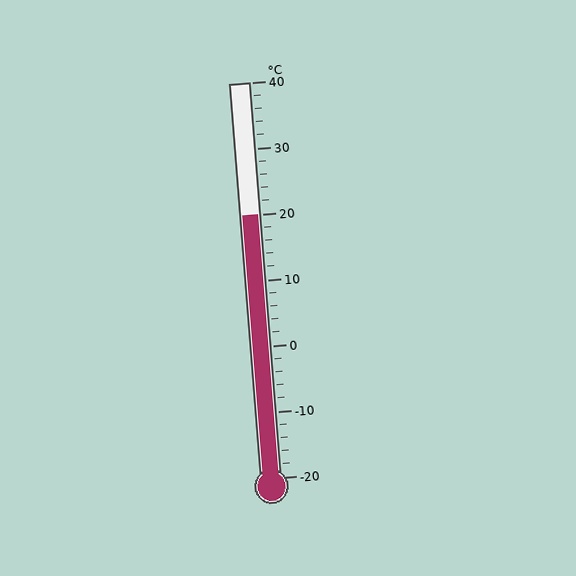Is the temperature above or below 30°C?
The temperature is below 30°C.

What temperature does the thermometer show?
The thermometer shows approximately 20°C.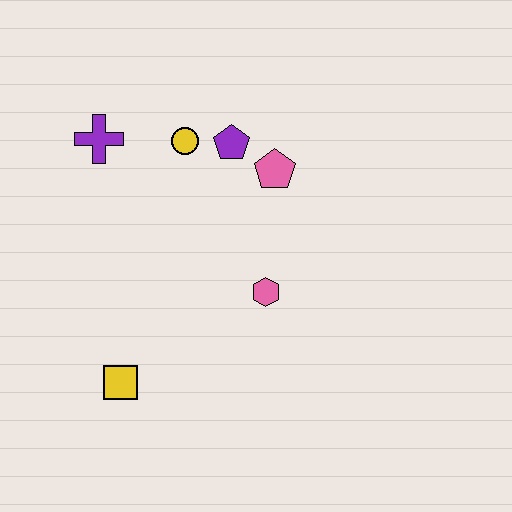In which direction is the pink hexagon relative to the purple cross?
The pink hexagon is to the right of the purple cross.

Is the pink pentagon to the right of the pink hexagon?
Yes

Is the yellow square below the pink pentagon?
Yes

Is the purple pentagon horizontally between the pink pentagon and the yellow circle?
Yes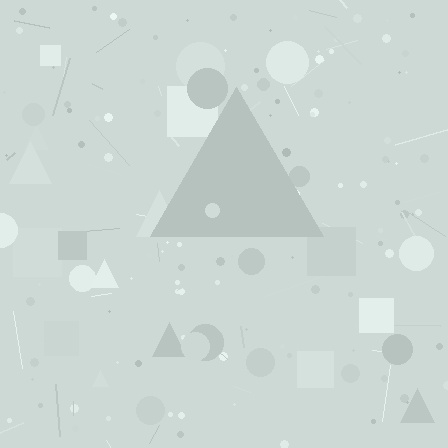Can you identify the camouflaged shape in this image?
The camouflaged shape is a triangle.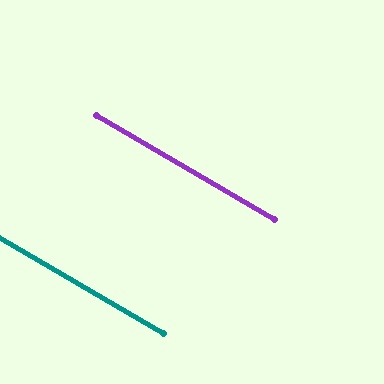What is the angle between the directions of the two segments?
Approximately 0 degrees.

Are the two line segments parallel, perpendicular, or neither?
Parallel — their directions differ by only 0.1°.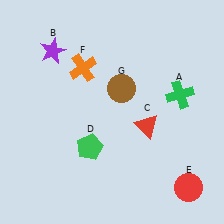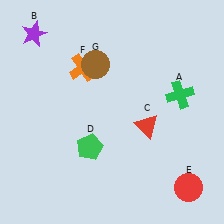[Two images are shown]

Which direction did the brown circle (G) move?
The brown circle (G) moved left.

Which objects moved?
The objects that moved are: the purple star (B), the brown circle (G).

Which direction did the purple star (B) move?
The purple star (B) moved left.